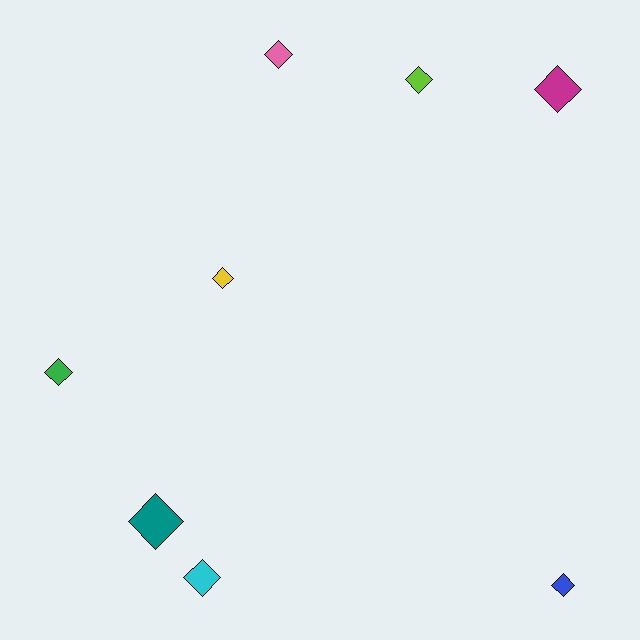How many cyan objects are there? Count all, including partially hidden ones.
There is 1 cyan object.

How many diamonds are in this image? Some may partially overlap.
There are 8 diamonds.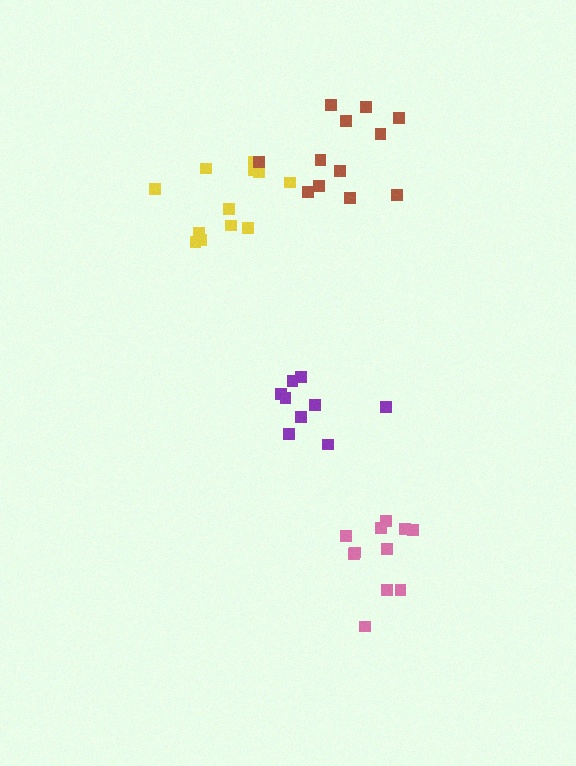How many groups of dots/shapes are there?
There are 4 groups.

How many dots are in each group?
Group 1: 12 dots, Group 2: 9 dots, Group 3: 12 dots, Group 4: 11 dots (44 total).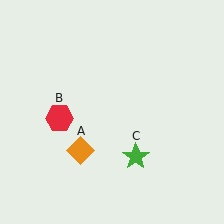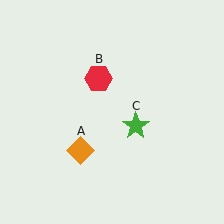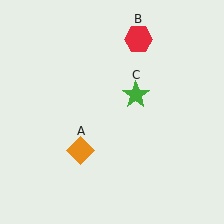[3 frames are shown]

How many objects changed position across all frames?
2 objects changed position: red hexagon (object B), green star (object C).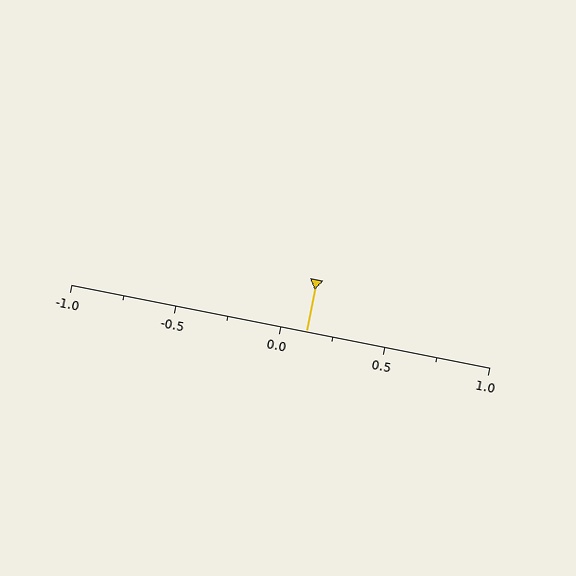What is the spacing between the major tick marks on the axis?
The major ticks are spaced 0.5 apart.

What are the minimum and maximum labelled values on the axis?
The axis runs from -1.0 to 1.0.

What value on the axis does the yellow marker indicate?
The marker indicates approximately 0.12.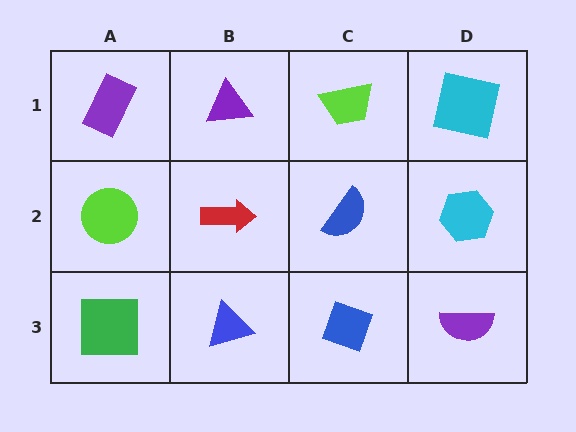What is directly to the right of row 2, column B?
A blue semicircle.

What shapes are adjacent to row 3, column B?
A red arrow (row 2, column B), a green square (row 3, column A), a blue diamond (row 3, column C).